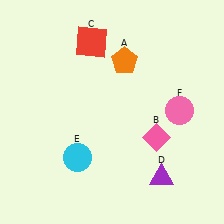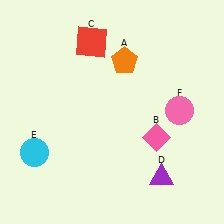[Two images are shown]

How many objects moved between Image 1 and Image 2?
1 object moved between the two images.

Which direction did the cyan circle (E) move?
The cyan circle (E) moved left.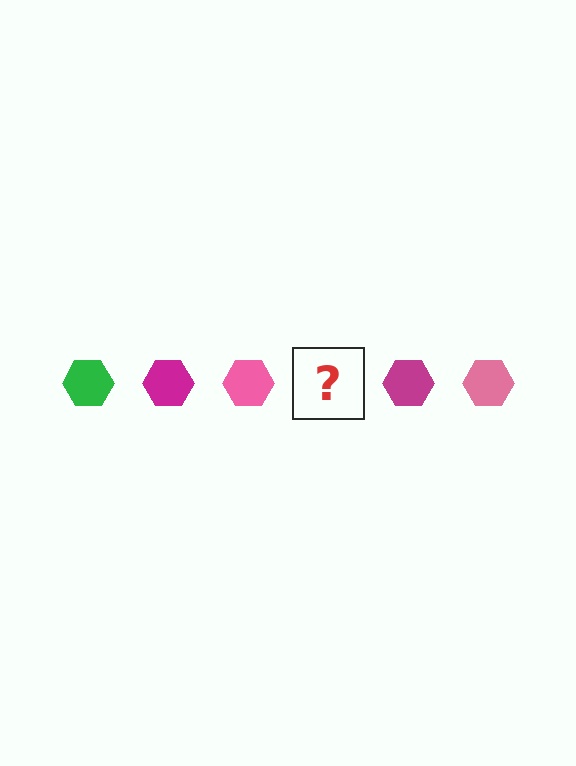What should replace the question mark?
The question mark should be replaced with a green hexagon.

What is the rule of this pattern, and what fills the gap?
The rule is that the pattern cycles through green, magenta, pink hexagons. The gap should be filled with a green hexagon.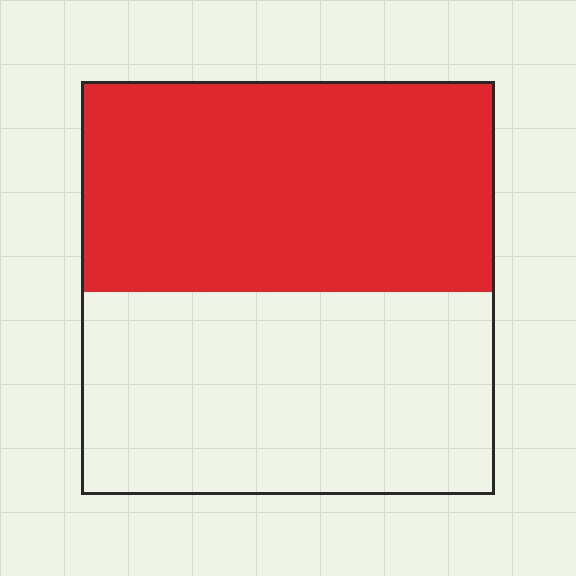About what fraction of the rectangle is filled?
About one half (1/2).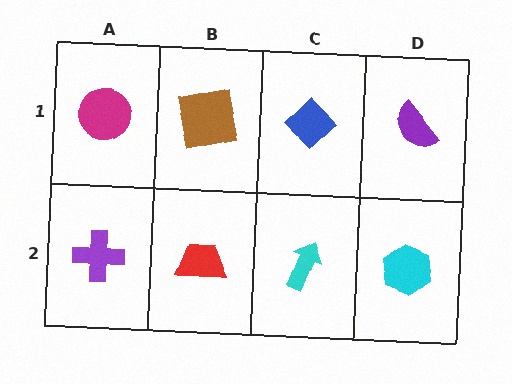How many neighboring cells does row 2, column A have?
2.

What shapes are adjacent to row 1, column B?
A red trapezoid (row 2, column B), a magenta circle (row 1, column A), a blue diamond (row 1, column C).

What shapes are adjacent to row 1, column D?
A cyan hexagon (row 2, column D), a blue diamond (row 1, column C).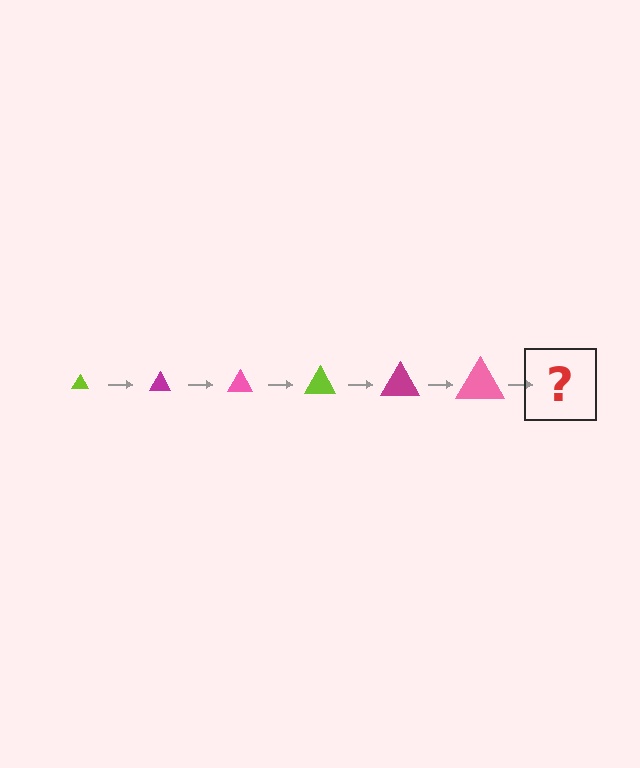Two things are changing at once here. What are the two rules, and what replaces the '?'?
The two rules are that the triangle grows larger each step and the color cycles through lime, magenta, and pink. The '?' should be a lime triangle, larger than the previous one.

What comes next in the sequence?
The next element should be a lime triangle, larger than the previous one.